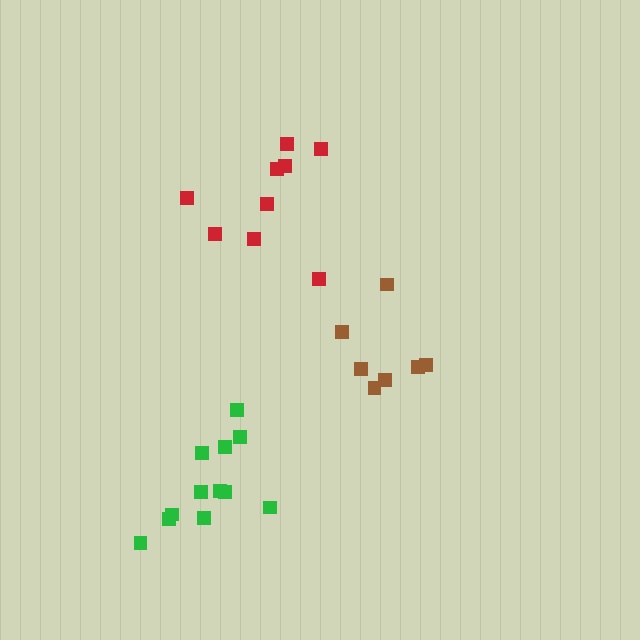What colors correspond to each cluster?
The clusters are colored: brown, green, red.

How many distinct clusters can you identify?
There are 3 distinct clusters.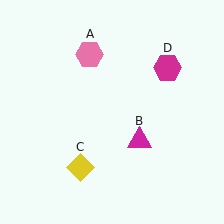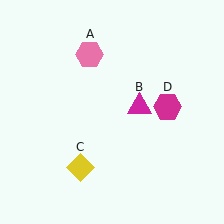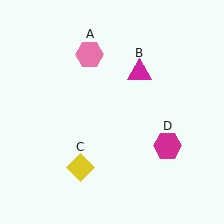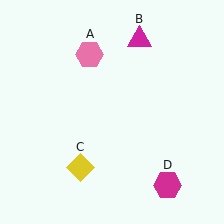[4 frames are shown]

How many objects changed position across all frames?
2 objects changed position: magenta triangle (object B), magenta hexagon (object D).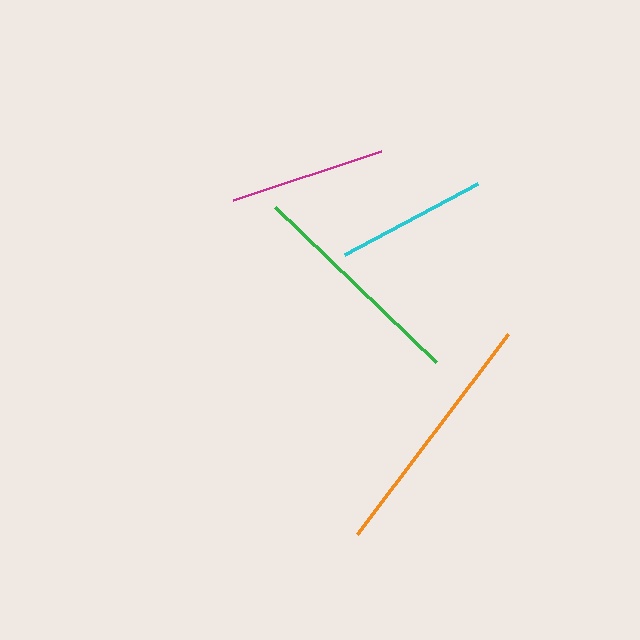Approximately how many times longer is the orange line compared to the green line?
The orange line is approximately 1.1 times the length of the green line.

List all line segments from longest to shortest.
From longest to shortest: orange, green, magenta, cyan.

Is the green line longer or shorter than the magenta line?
The green line is longer than the magenta line.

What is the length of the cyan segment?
The cyan segment is approximately 151 pixels long.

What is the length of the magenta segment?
The magenta segment is approximately 156 pixels long.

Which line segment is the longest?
The orange line is the longest at approximately 250 pixels.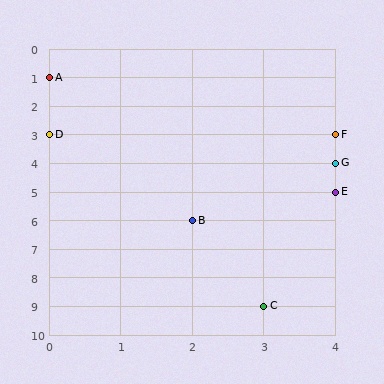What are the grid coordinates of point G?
Point G is at grid coordinates (4, 4).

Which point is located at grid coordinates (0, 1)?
Point A is at (0, 1).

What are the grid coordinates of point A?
Point A is at grid coordinates (0, 1).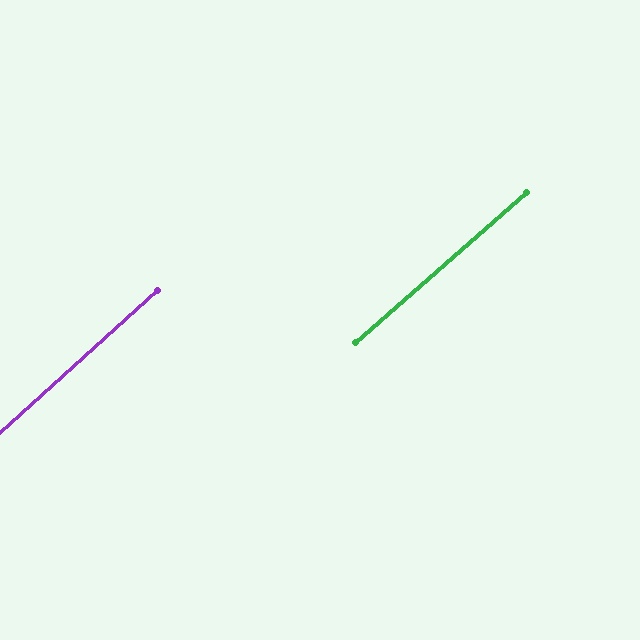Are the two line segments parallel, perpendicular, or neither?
Parallel — their directions differ by only 0.8°.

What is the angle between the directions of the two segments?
Approximately 1 degree.